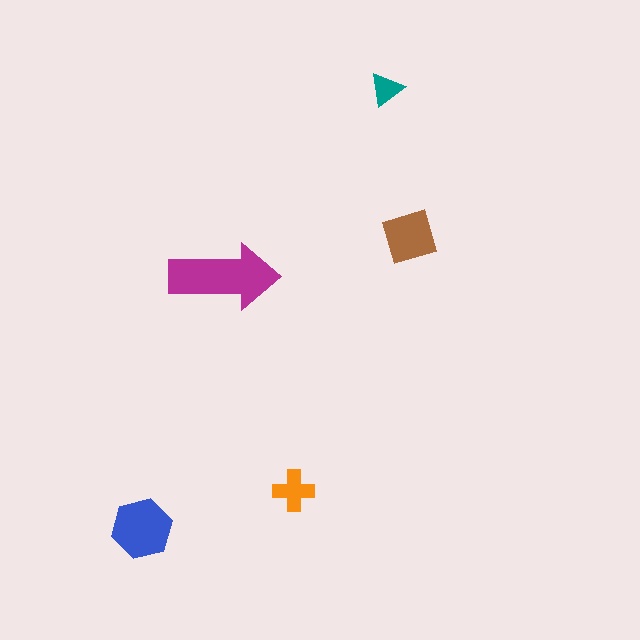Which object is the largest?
The magenta arrow.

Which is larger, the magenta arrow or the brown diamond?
The magenta arrow.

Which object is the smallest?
The teal triangle.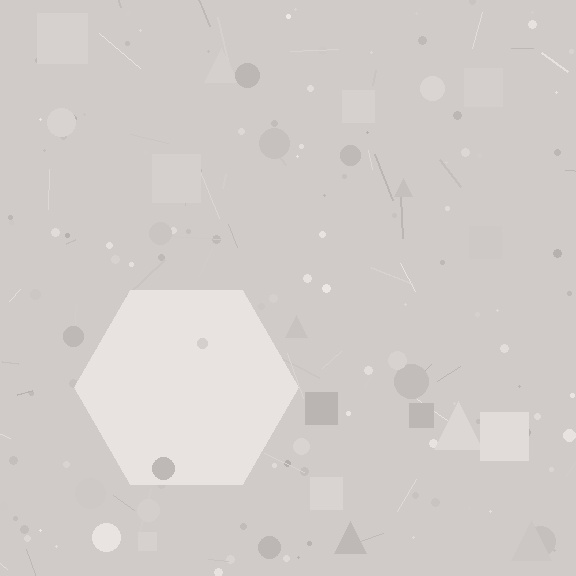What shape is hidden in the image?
A hexagon is hidden in the image.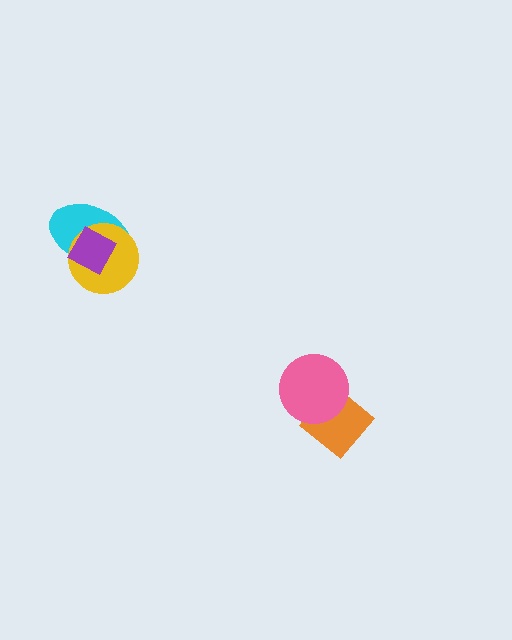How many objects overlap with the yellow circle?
2 objects overlap with the yellow circle.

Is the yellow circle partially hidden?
Yes, it is partially covered by another shape.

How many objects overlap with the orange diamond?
1 object overlaps with the orange diamond.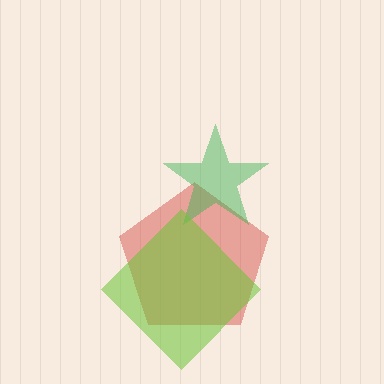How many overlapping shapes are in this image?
There are 3 overlapping shapes in the image.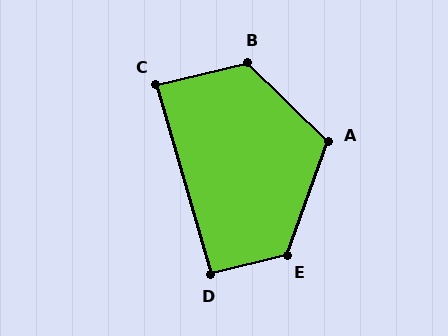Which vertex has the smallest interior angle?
C, at approximately 87 degrees.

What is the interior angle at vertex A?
Approximately 114 degrees (obtuse).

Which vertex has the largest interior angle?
E, at approximately 124 degrees.